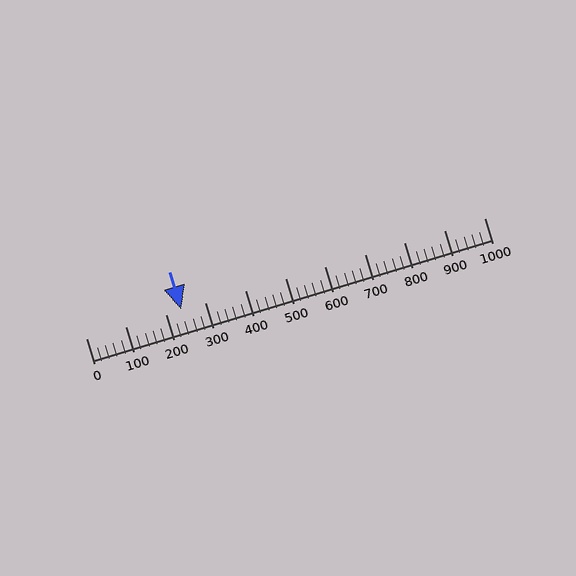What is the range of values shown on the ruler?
The ruler shows values from 0 to 1000.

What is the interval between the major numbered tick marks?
The major tick marks are spaced 100 units apart.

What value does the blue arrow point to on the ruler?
The blue arrow points to approximately 240.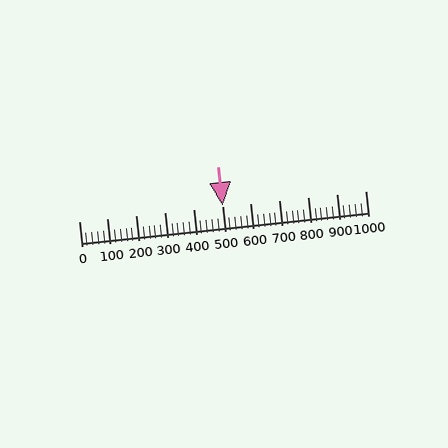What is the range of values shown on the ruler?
The ruler shows values from 0 to 1000.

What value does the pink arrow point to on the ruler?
The pink arrow points to approximately 500.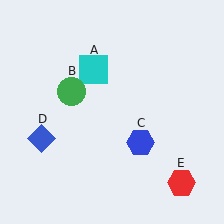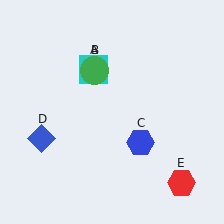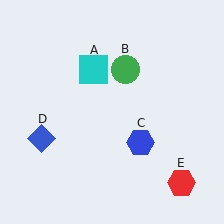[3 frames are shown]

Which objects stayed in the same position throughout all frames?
Cyan square (object A) and blue hexagon (object C) and blue diamond (object D) and red hexagon (object E) remained stationary.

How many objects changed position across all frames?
1 object changed position: green circle (object B).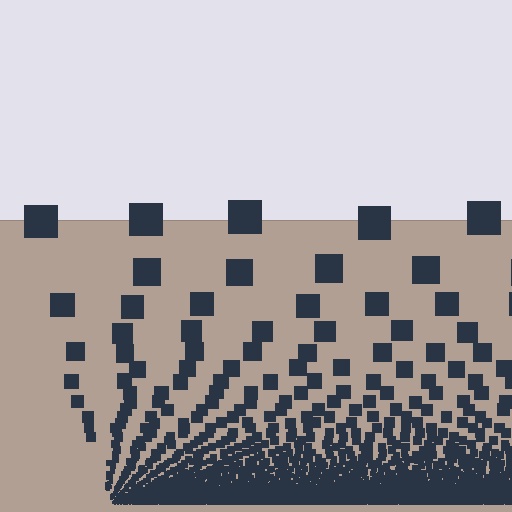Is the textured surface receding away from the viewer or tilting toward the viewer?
The surface appears to tilt toward the viewer. Texture elements get larger and sparser toward the top.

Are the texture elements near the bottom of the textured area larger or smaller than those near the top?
Smaller. The gradient is inverted — elements near the bottom are smaller and denser.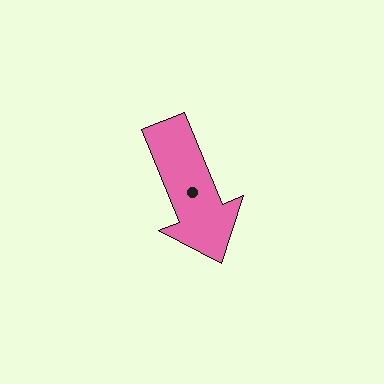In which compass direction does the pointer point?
South.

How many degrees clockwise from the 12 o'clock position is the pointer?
Approximately 158 degrees.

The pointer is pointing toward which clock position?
Roughly 5 o'clock.